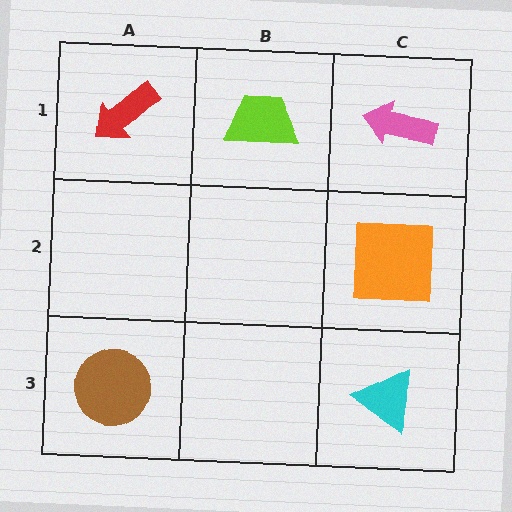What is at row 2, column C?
An orange square.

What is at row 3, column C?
A cyan triangle.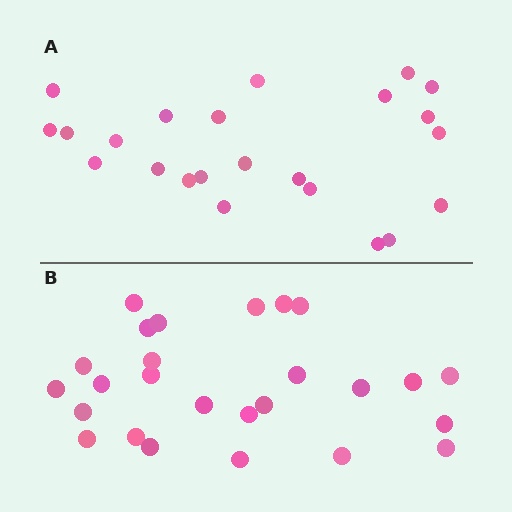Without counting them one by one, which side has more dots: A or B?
Region B (the bottom region) has more dots.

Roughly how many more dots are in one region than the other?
Region B has just a few more — roughly 2 or 3 more dots than region A.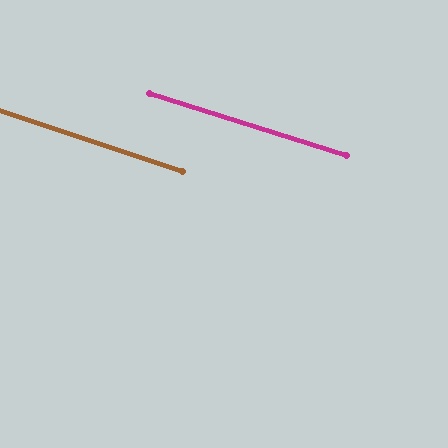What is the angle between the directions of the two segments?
Approximately 1 degree.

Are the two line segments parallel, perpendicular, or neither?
Parallel — their directions differ by only 0.9°.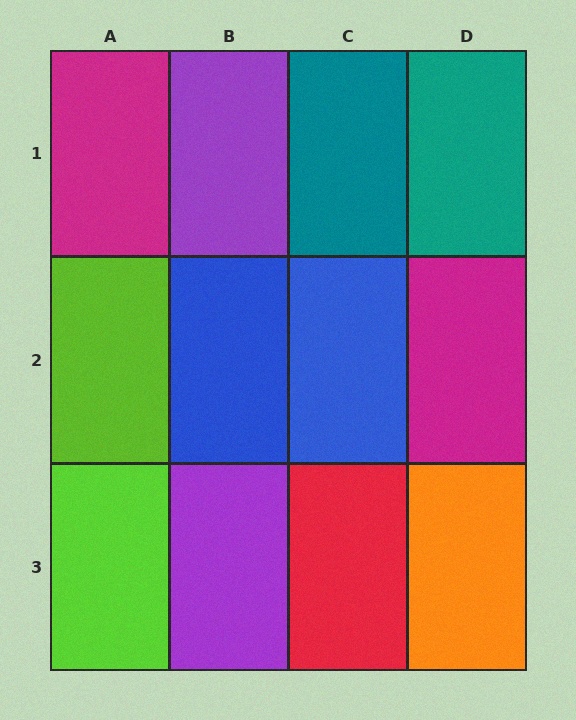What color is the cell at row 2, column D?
Magenta.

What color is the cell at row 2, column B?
Blue.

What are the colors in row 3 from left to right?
Lime, purple, red, orange.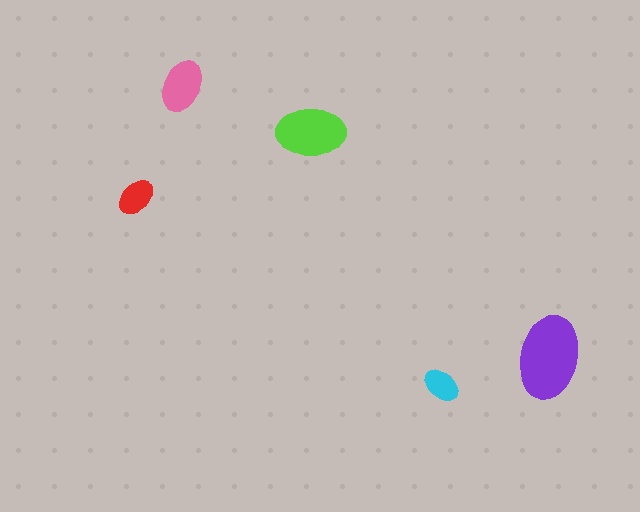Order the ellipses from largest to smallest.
the purple one, the lime one, the pink one, the red one, the cyan one.